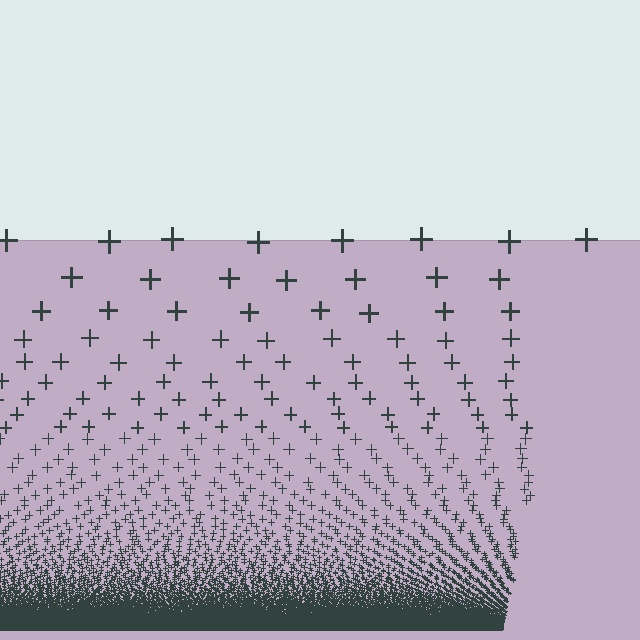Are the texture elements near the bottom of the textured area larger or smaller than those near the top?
Smaller. The gradient is inverted — elements near the bottom are smaller and denser.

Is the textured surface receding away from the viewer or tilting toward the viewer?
The surface appears to tilt toward the viewer. Texture elements get larger and sparser toward the top.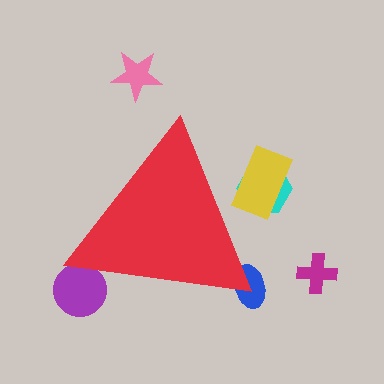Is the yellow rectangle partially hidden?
Yes, the yellow rectangle is partially hidden behind the red triangle.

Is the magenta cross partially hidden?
No, the magenta cross is fully visible.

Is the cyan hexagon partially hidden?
Yes, the cyan hexagon is partially hidden behind the red triangle.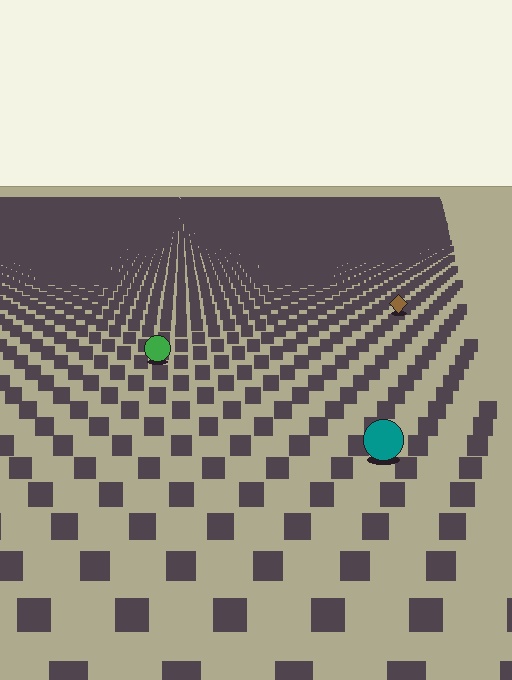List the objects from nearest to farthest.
From nearest to farthest: the teal circle, the green circle, the brown diamond.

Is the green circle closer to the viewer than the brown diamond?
Yes. The green circle is closer — you can tell from the texture gradient: the ground texture is coarser near it.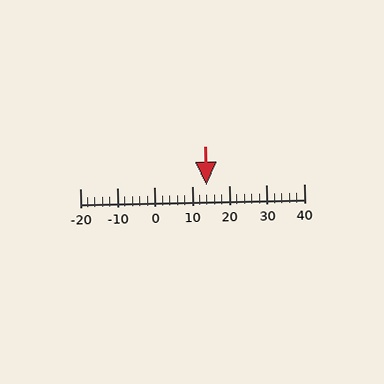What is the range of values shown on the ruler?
The ruler shows values from -20 to 40.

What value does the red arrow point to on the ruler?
The red arrow points to approximately 14.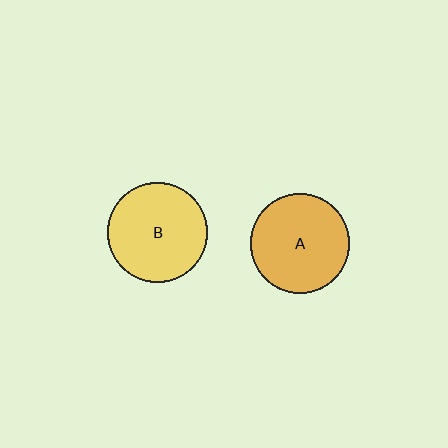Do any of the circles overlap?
No, none of the circles overlap.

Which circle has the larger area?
Circle B (yellow).